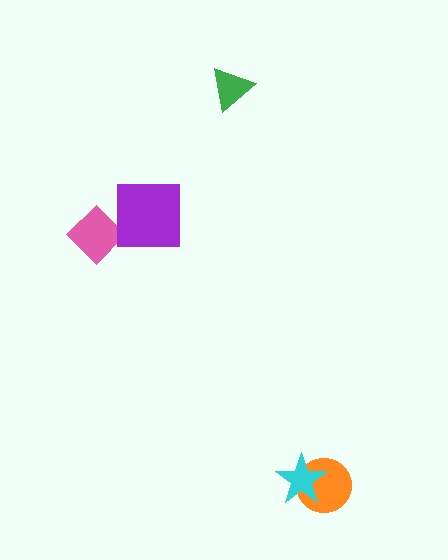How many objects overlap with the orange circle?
1 object overlaps with the orange circle.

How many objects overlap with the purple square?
0 objects overlap with the purple square.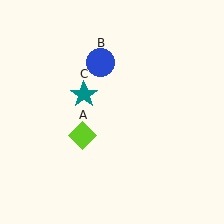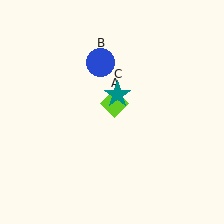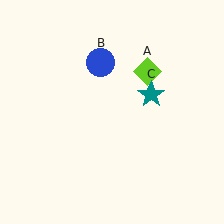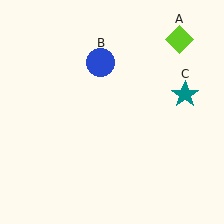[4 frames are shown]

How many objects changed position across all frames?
2 objects changed position: lime diamond (object A), teal star (object C).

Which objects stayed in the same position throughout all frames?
Blue circle (object B) remained stationary.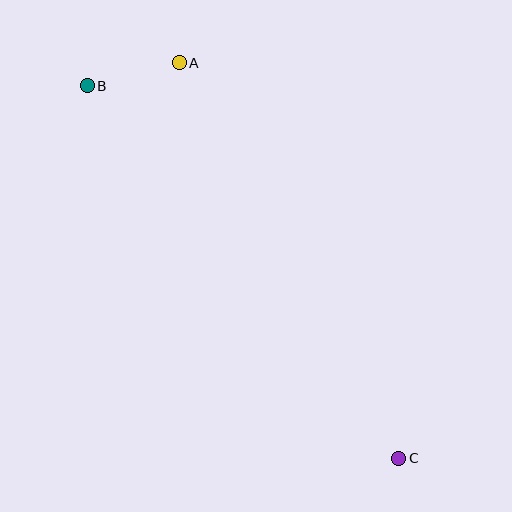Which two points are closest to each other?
Points A and B are closest to each other.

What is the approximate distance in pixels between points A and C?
The distance between A and C is approximately 452 pixels.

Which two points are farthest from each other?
Points B and C are farthest from each other.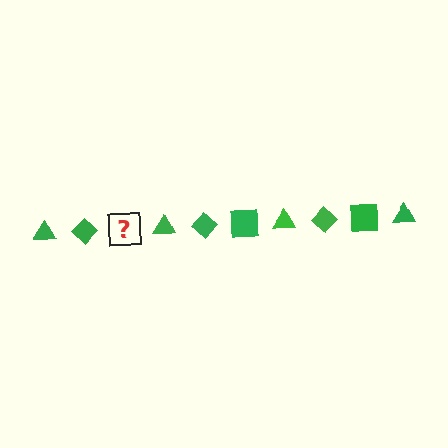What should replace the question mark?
The question mark should be replaced with a green square.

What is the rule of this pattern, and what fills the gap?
The rule is that the pattern cycles through triangle, diamond, square shapes in green. The gap should be filled with a green square.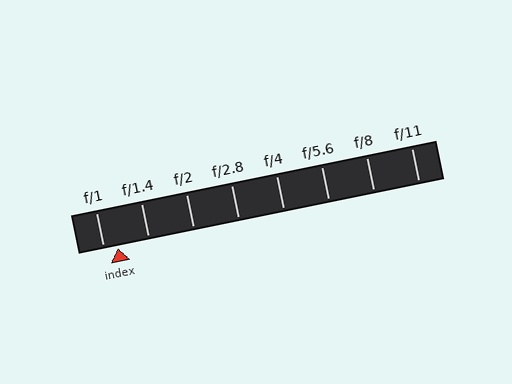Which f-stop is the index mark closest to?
The index mark is closest to f/1.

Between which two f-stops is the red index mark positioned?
The index mark is between f/1 and f/1.4.